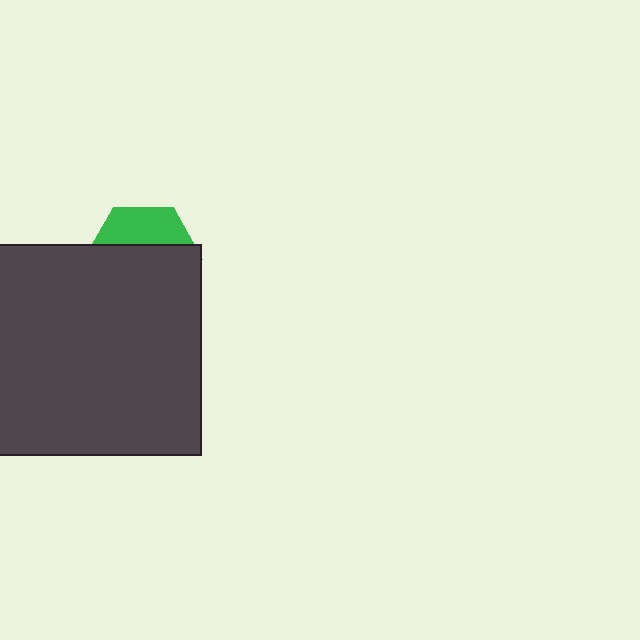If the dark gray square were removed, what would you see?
You would see the complete green hexagon.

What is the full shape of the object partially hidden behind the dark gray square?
The partially hidden object is a green hexagon.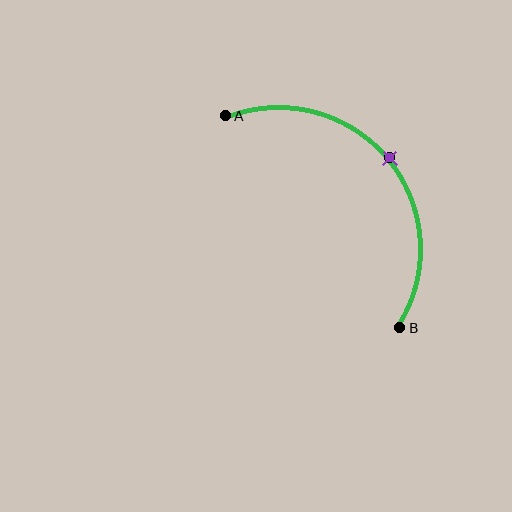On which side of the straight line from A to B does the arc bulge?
The arc bulges above and to the right of the straight line connecting A and B.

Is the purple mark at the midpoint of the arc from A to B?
Yes. The purple mark lies on the arc at equal arc-length from both A and B — it is the arc midpoint.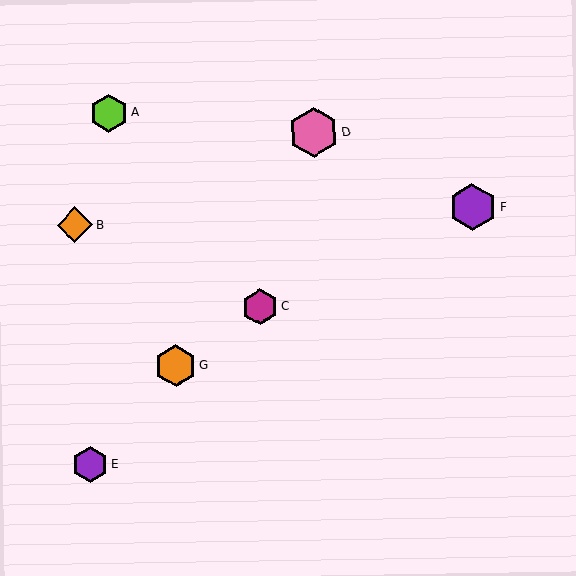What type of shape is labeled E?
Shape E is a purple hexagon.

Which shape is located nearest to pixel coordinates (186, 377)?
The orange hexagon (labeled G) at (176, 366) is nearest to that location.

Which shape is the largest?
The pink hexagon (labeled D) is the largest.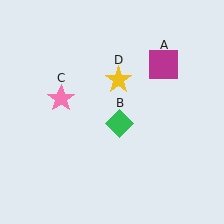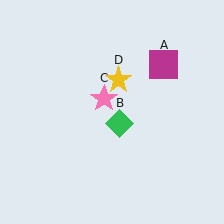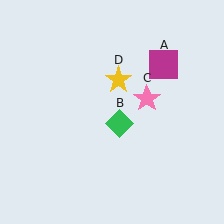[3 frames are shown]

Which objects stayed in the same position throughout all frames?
Magenta square (object A) and green diamond (object B) and yellow star (object D) remained stationary.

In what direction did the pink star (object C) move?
The pink star (object C) moved right.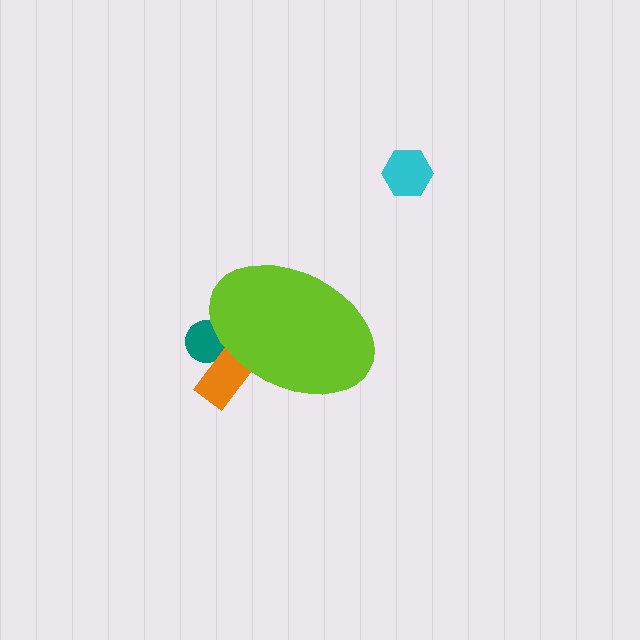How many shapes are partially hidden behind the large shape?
2 shapes are partially hidden.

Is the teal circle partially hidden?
Yes, the teal circle is partially hidden behind the lime ellipse.